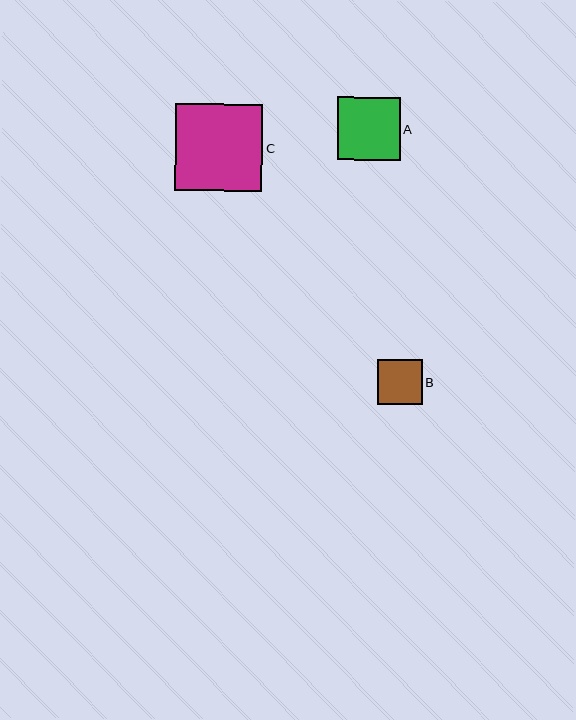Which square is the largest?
Square C is the largest with a size of approximately 87 pixels.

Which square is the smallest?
Square B is the smallest with a size of approximately 45 pixels.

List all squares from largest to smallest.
From largest to smallest: C, A, B.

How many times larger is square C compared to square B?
Square C is approximately 1.9 times the size of square B.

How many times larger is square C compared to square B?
Square C is approximately 1.9 times the size of square B.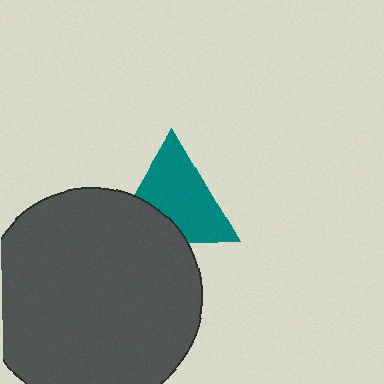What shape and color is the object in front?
The object in front is a dark gray circle.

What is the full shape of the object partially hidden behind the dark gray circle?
The partially hidden object is a teal triangle.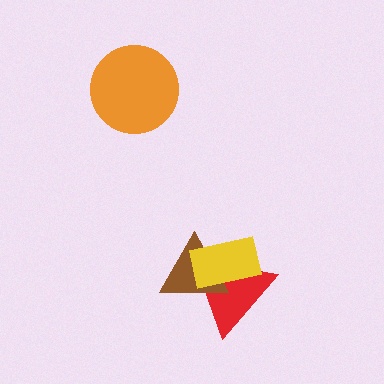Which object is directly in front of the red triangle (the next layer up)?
The brown triangle is directly in front of the red triangle.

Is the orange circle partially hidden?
No, no other shape covers it.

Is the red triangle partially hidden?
Yes, it is partially covered by another shape.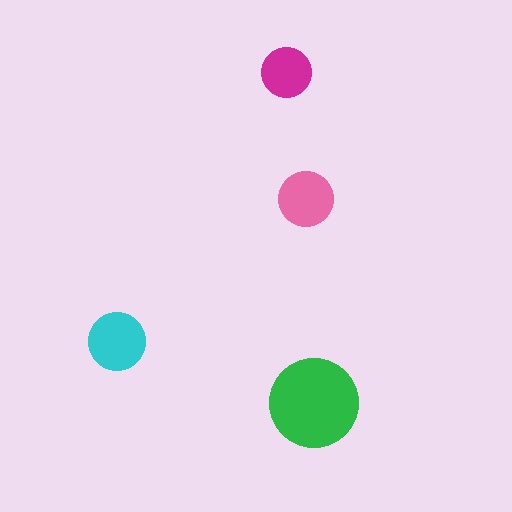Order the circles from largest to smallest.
the green one, the cyan one, the pink one, the magenta one.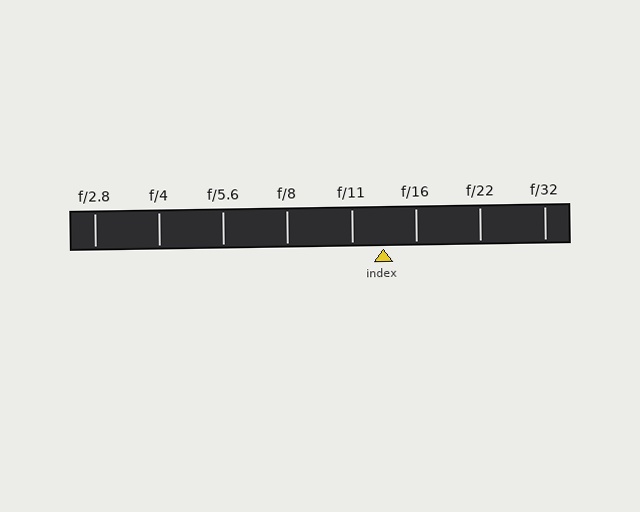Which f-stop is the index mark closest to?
The index mark is closest to f/11.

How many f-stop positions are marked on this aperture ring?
There are 8 f-stop positions marked.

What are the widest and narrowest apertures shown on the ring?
The widest aperture shown is f/2.8 and the narrowest is f/32.